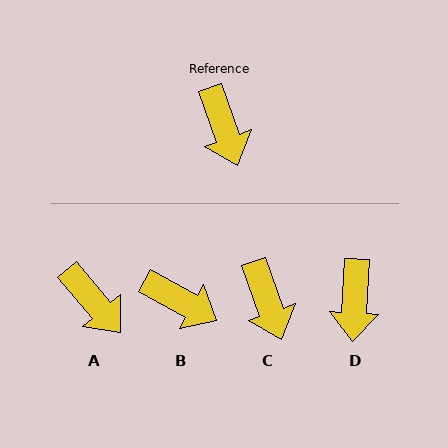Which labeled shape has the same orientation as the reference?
C.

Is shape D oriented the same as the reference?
No, it is off by about 23 degrees.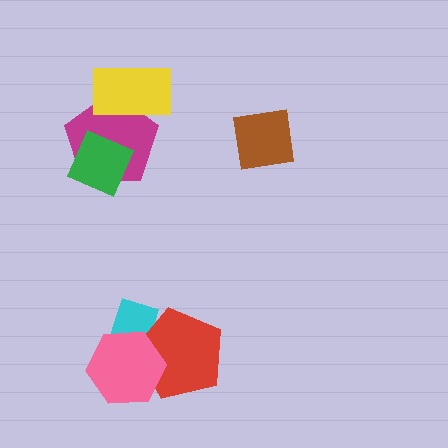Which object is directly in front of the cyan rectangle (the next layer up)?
The red pentagon is directly in front of the cyan rectangle.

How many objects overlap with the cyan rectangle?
2 objects overlap with the cyan rectangle.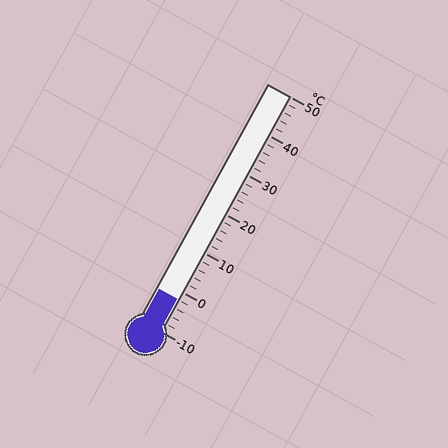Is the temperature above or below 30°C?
The temperature is below 30°C.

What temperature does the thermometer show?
The thermometer shows approximately -2°C.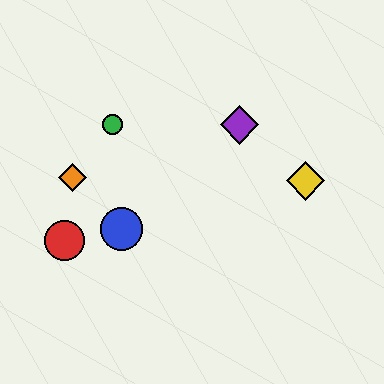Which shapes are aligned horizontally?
The green circle, the purple diamond are aligned horizontally.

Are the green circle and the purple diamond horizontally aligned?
Yes, both are at y≈125.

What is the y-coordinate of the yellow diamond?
The yellow diamond is at y≈181.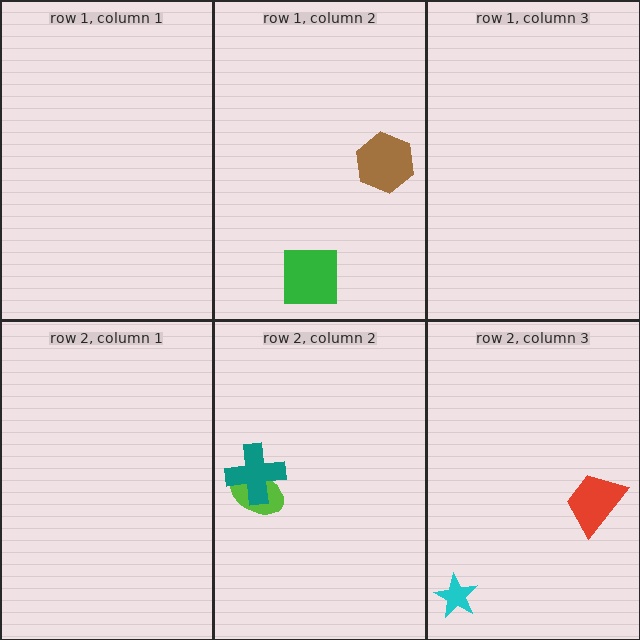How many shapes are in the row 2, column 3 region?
2.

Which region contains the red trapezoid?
The row 2, column 3 region.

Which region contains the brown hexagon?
The row 1, column 2 region.